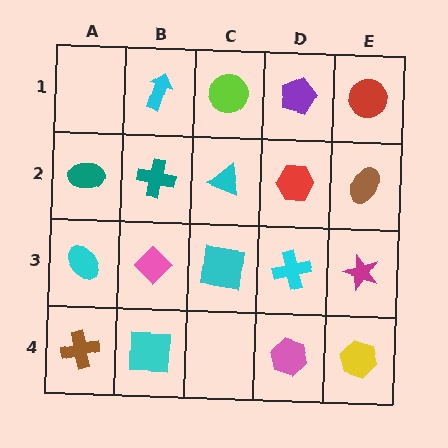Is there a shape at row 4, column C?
No, that cell is empty.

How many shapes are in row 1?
4 shapes.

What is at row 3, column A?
A cyan ellipse.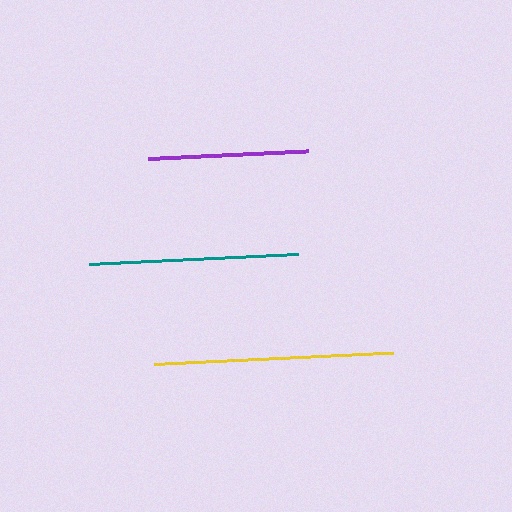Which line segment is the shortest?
The purple line is the shortest at approximately 160 pixels.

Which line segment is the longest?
The yellow line is the longest at approximately 239 pixels.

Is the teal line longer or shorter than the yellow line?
The yellow line is longer than the teal line.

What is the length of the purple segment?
The purple segment is approximately 160 pixels long.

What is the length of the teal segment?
The teal segment is approximately 209 pixels long.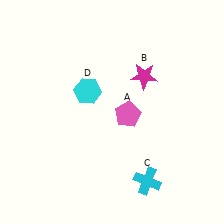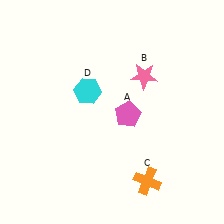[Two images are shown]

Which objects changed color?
B changed from magenta to pink. C changed from cyan to orange.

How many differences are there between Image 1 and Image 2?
There are 2 differences between the two images.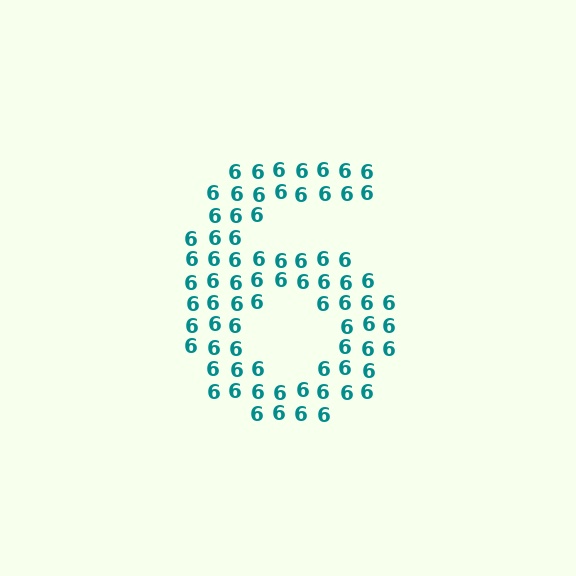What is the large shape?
The large shape is the digit 6.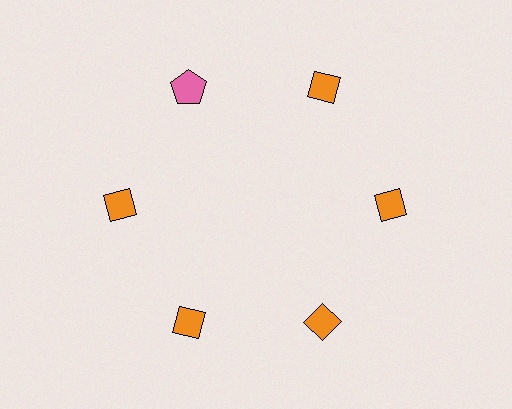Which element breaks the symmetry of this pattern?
The pink pentagon at roughly the 11 o'clock position breaks the symmetry. All other shapes are orange diamonds.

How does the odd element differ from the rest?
It differs in both color (pink instead of orange) and shape (pentagon instead of diamond).